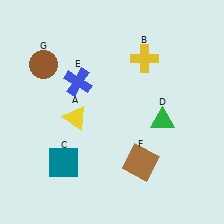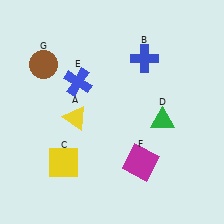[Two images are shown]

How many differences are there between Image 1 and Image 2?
There are 3 differences between the two images.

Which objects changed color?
B changed from yellow to blue. C changed from teal to yellow. F changed from brown to magenta.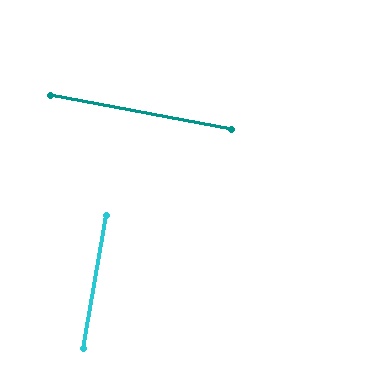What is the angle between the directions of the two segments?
Approximately 89 degrees.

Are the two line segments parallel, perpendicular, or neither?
Perpendicular — they meet at approximately 89°.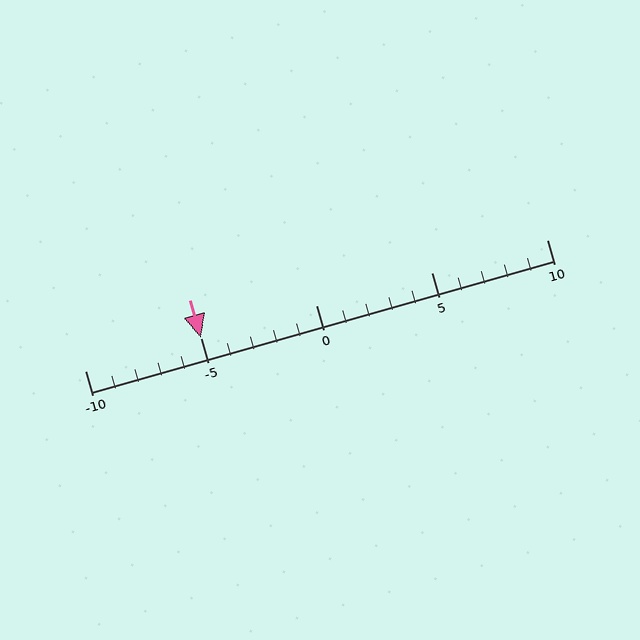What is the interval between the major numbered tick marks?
The major tick marks are spaced 5 units apart.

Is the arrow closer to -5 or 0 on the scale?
The arrow is closer to -5.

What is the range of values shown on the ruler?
The ruler shows values from -10 to 10.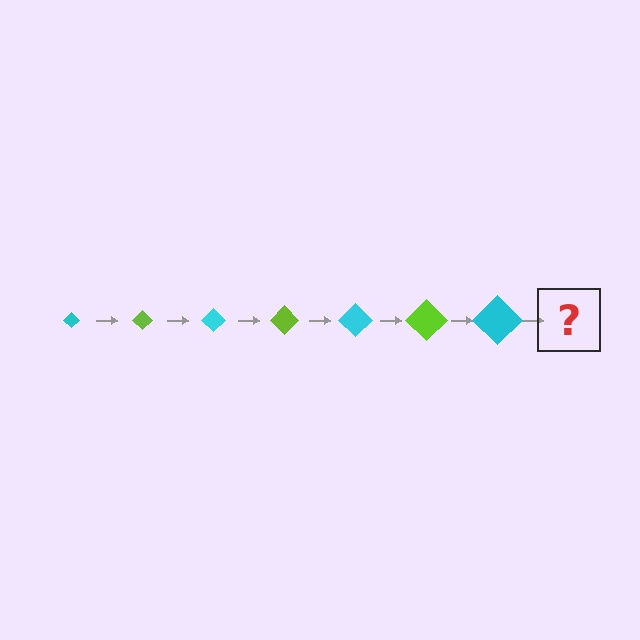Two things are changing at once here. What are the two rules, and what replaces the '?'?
The two rules are that the diamond grows larger each step and the color cycles through cyan and lime. The '?' should be a lime diamond, larger than the previous one.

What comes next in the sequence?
The next element should be a lime diamond, larger than the previous one.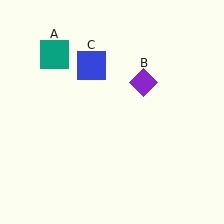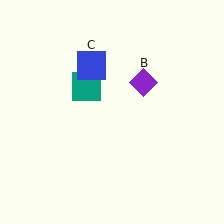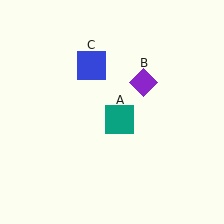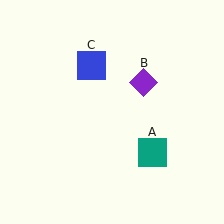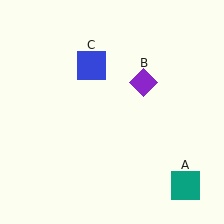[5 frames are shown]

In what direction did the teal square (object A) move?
The teal square (object A) moved down and to the right.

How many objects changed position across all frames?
1 object changed position: teal square (object A).